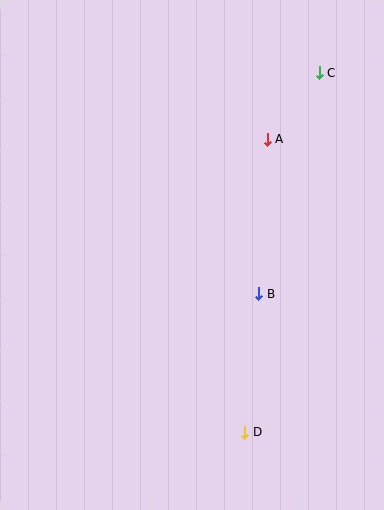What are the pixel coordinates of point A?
Point A is at (267, 139).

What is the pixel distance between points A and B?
The distance between A and B is 155 pixels.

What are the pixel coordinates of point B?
Point B is at (259, 294).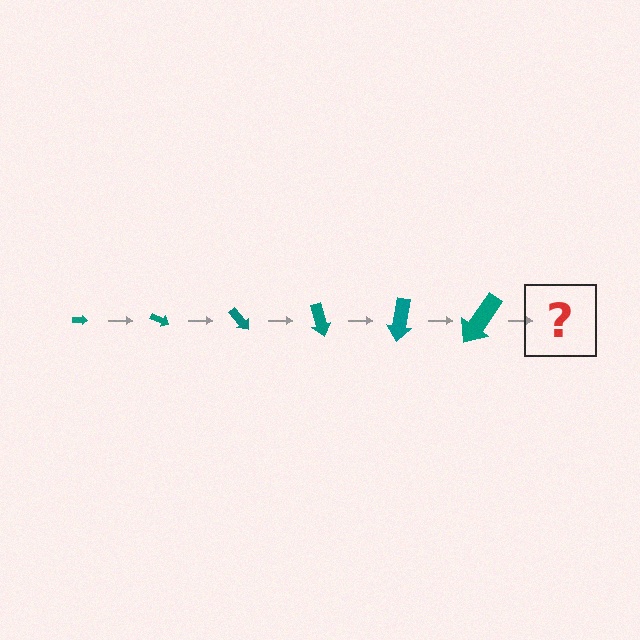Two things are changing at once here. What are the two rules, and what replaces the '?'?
The two rules are that the arrow grows larger each step and it rotates 25 degrees each step. The '?' should be an arrow, larger than the previous one and rotated 150 degrees from the start.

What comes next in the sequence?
The next element should be an arrow, larger than the previous one and rotated 150 degrees from the start.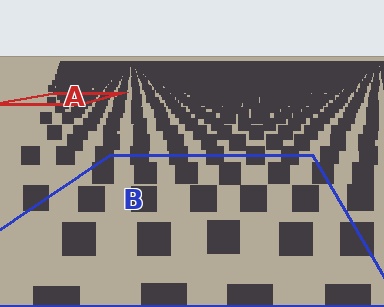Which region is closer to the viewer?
Region B is closer. The texture elements there are larger and more spread out.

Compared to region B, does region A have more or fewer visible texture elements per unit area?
Region A has more texture elements per unit area — they are packed more densely because it is farther away.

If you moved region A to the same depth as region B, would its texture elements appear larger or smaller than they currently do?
They would appear larger. At a closer depth, the same texture elements are projected at a bigger on-screen size.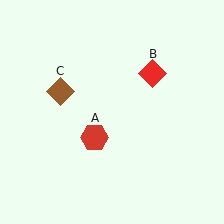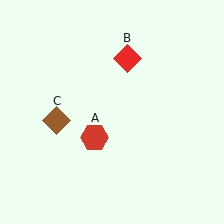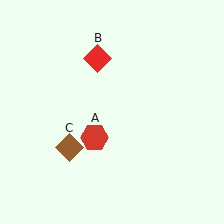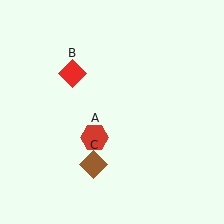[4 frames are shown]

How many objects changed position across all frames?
2 objects changed position: red diamond (object B), brown diamond (object C).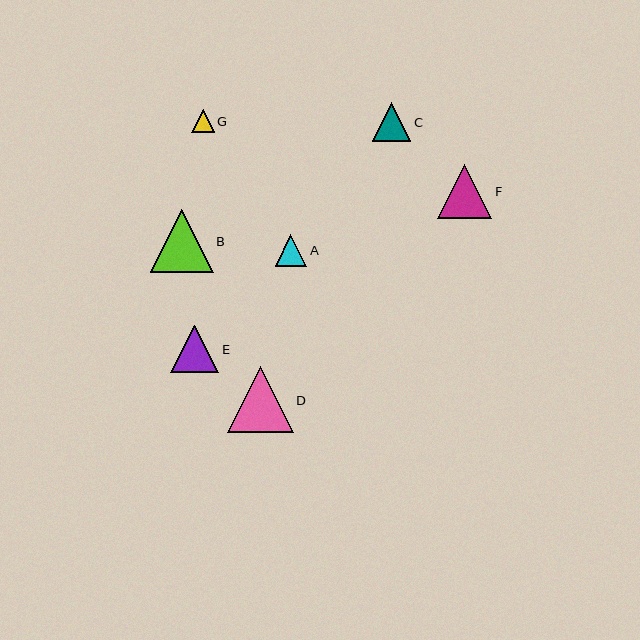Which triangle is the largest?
Triangle D is the largest with a size of approximately 66 pixels.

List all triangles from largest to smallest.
From largest to smallest: D, B, F, E, C, A, G.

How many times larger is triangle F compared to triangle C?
Triangle F is approximately 1.4 times the size of triangle C.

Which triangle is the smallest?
Triangle G is the smallest with a size of approximately 23 pixels.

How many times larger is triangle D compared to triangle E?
Triangle D is approximately 1.4 times the size of triangle E.